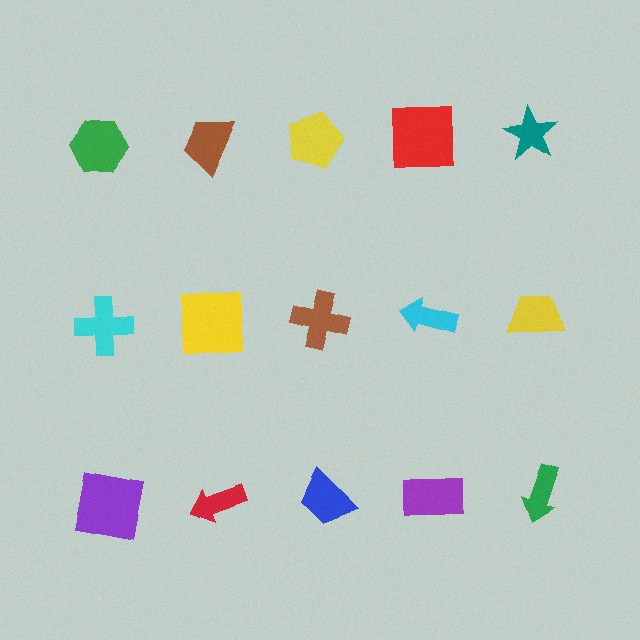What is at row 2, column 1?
A cyan cross.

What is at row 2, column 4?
A cyan arrow.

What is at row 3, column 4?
A purple rectangle.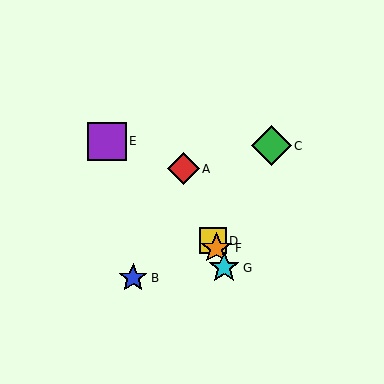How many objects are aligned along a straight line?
4 objects (A, D, F, G) are aligned along a straight line.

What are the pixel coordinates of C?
Object C is at (272, 146).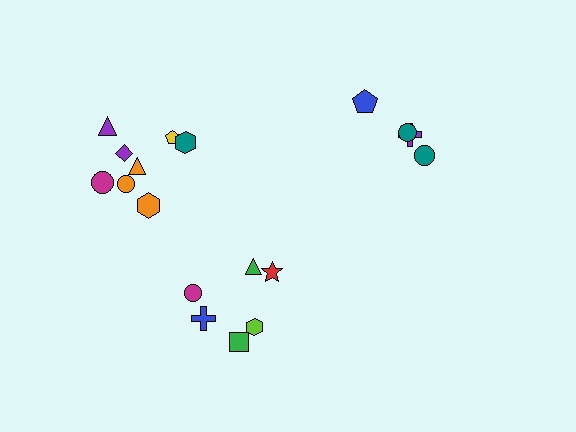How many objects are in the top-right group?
There are 4 objects.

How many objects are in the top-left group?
There are 8 objects.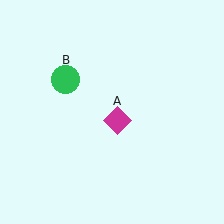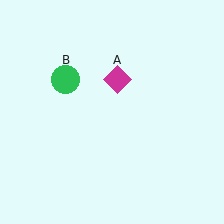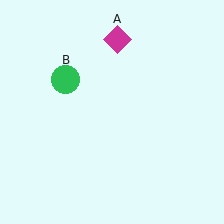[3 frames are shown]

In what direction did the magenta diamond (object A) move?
The magenta diamond (object A) moved up.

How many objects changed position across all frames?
1 object changed position: magenta diamond (object A).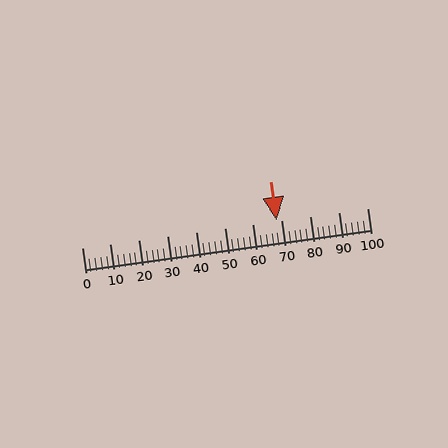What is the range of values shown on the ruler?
The ruler shows values from 0 to 100.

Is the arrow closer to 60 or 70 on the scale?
The arrow is closer to 70.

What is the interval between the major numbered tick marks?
The major tick marks are spaced 10 units apart.